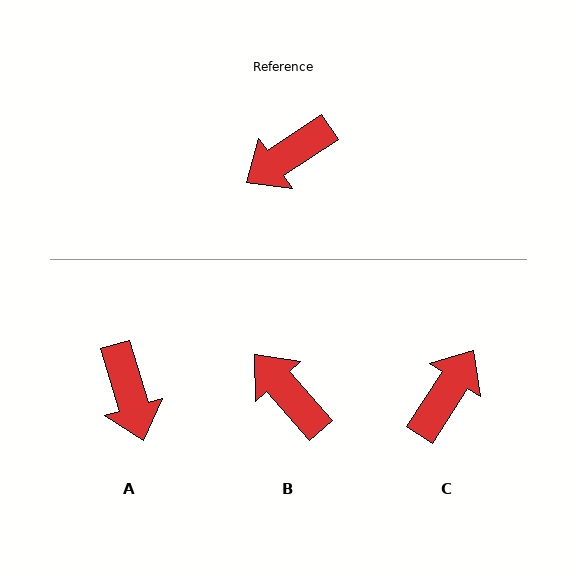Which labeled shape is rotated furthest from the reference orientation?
C, about 157 degrees away.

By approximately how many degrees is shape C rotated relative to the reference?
Approximately 157 degrees clockwise.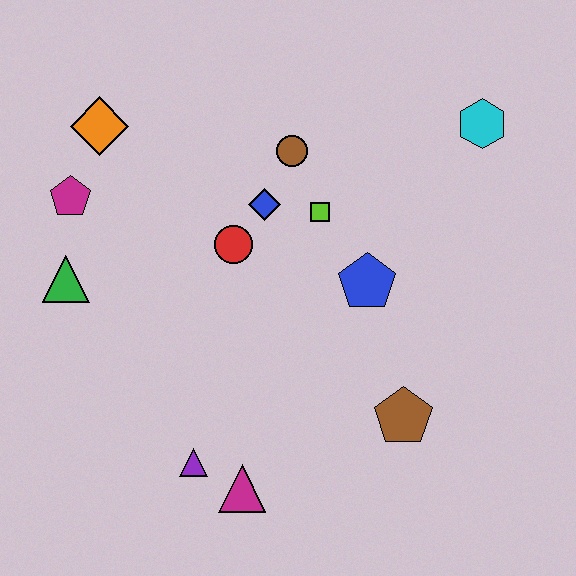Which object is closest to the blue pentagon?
The lime square is closest to the blue pentagon.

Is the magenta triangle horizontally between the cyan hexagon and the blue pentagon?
No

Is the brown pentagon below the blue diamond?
Yes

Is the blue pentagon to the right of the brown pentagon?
No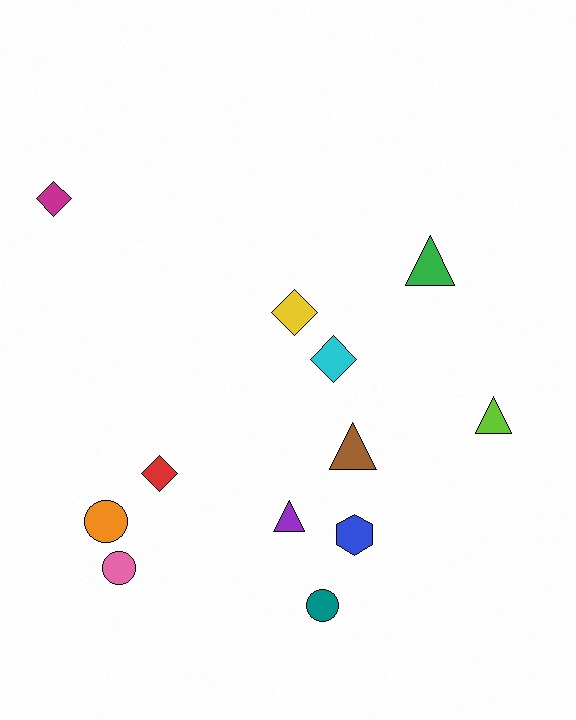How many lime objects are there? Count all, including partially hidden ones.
There is 1 lime object.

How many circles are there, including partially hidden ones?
There are 3 circles.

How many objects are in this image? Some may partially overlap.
There are 12 objects.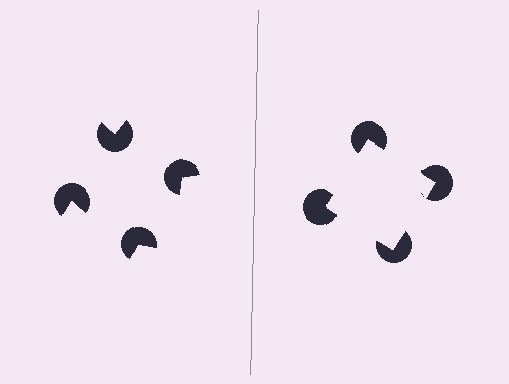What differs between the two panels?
The pac-man discs are positioned identically on both sides; only the wedge orientations differ. On the right they align to a square; on the left they are misaligned.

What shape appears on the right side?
An illusory square.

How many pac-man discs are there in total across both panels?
8 — 4 on each side.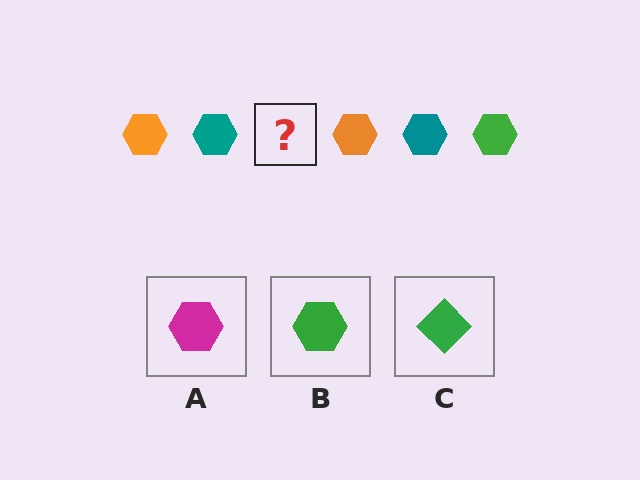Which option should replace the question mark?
Option B.